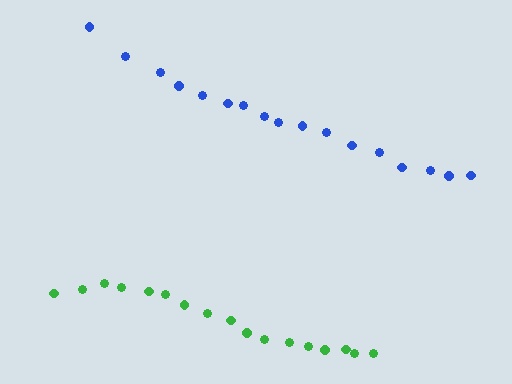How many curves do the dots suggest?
There are 2 distinct paths.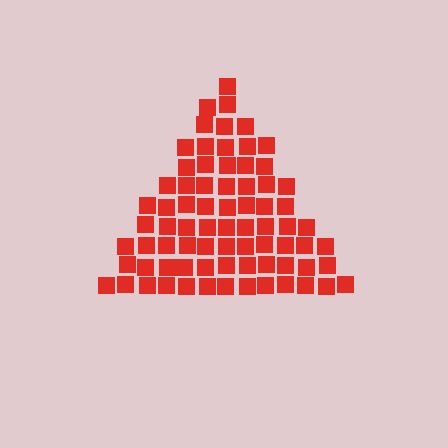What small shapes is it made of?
It is made of small squares.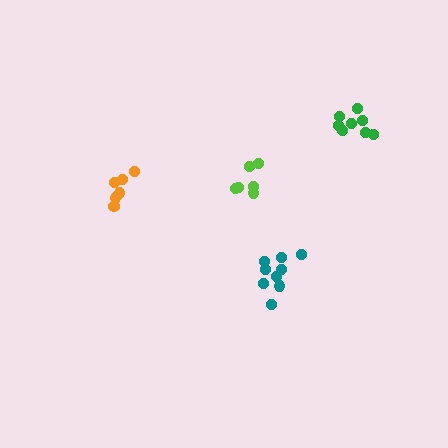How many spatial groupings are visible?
There are 4 spatial groupings.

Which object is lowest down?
The teal cluster is bottommost.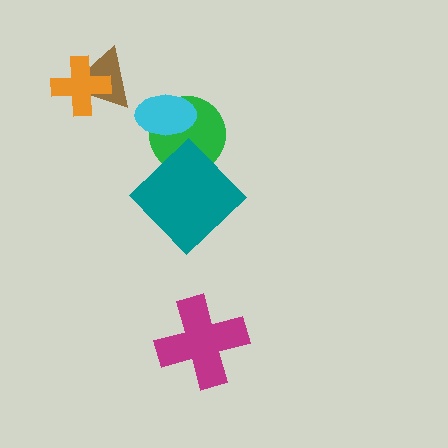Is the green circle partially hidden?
Yes, it is partially covered by another shape.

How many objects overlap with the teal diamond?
1 object overlaps with the teal diamond.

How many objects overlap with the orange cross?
1 object overlaps with the orange cross.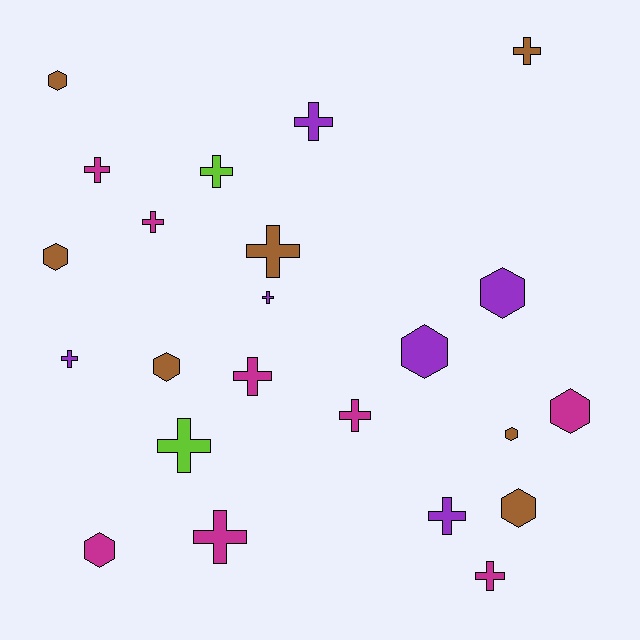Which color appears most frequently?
Magenta, with 8 objects.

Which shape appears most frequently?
Cross, with 14 objects.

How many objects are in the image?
There are 23 objects.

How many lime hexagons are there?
There are no lime hexagons.